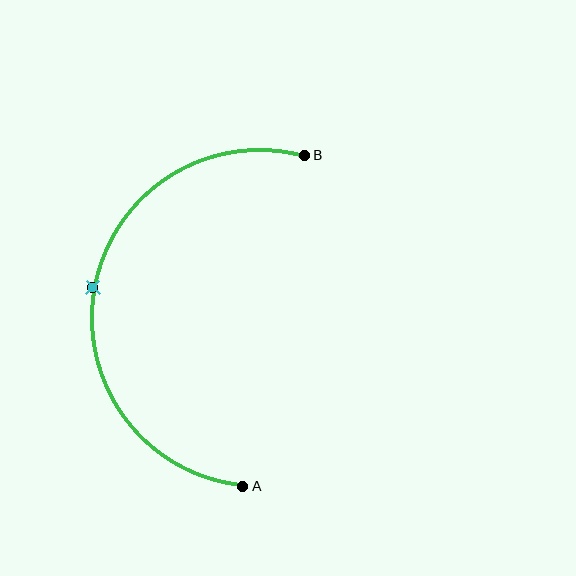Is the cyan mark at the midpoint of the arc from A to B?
Yes. The cyan mark lies on the arc at equal arc-length from both A and B — it is the arc midpoint.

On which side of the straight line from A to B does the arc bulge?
The arc bulges to the left of the straight line connecting A and B.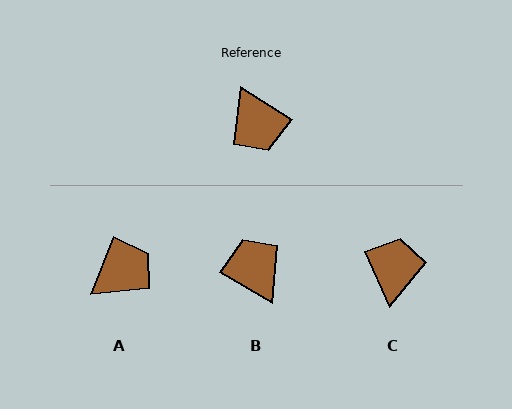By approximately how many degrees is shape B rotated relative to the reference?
Approximately 178 degrees clockwise.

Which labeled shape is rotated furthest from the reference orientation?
B, about 178 degrees away.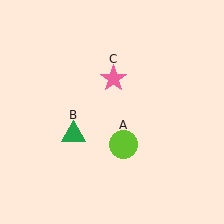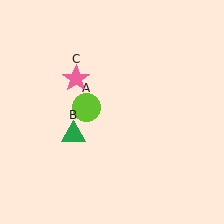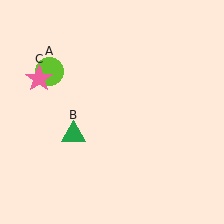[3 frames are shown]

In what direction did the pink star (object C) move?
The pink star (object C) moved left.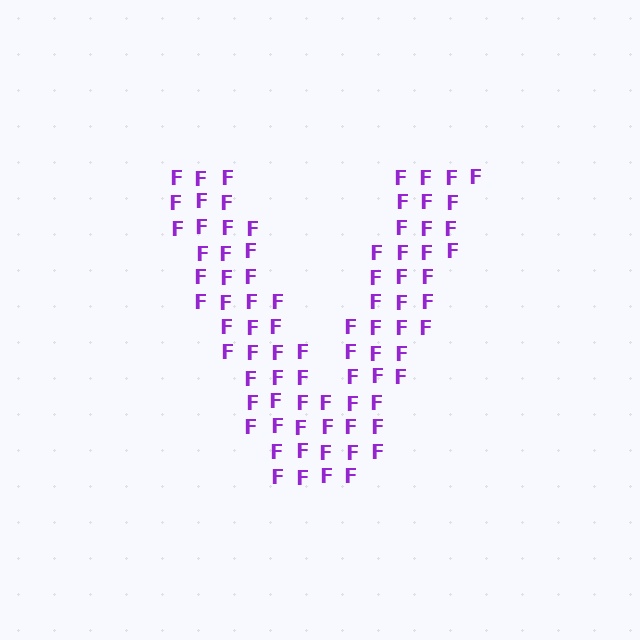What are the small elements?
The small elements are letter F's.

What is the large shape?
The large shape is the letter V.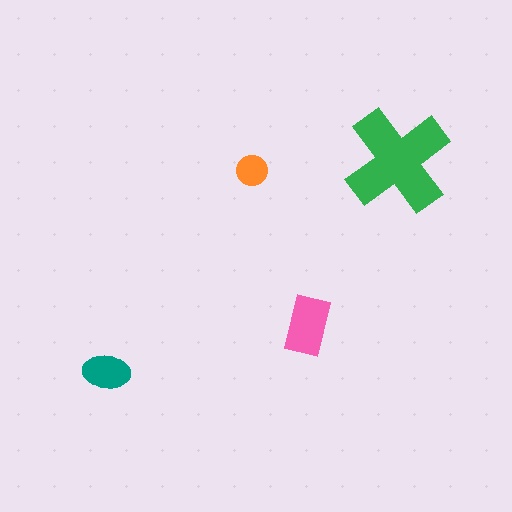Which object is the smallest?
The orange circle.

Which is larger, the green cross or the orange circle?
The green cross.